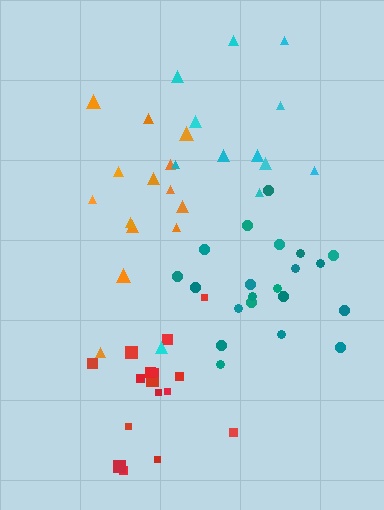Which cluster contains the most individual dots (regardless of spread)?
Teal (21).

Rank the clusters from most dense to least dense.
teal, red, orange, cyan.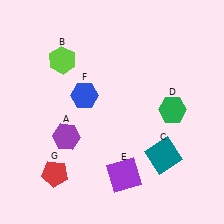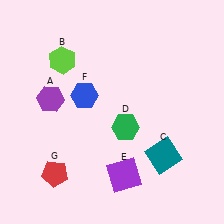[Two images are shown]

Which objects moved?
The objects that moved are: the purple hexagon (A), the green hexagon (D).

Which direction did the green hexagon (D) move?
The green hexagon (D) moved left.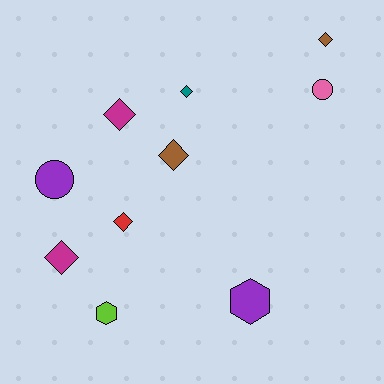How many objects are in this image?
There are 10 objects.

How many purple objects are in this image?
There are 2 purple objects.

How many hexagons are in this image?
There are 2 hexagons.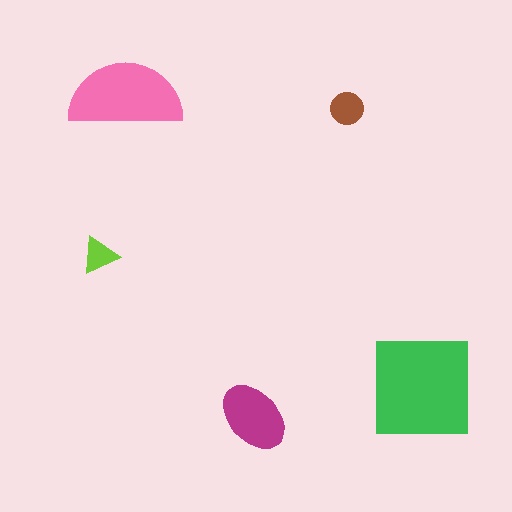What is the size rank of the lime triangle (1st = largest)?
5th.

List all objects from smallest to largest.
The lime triangle, the brown circle, the magenta ellipse, the pink semicircle, the green square.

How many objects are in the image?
There are 5 objects in the image.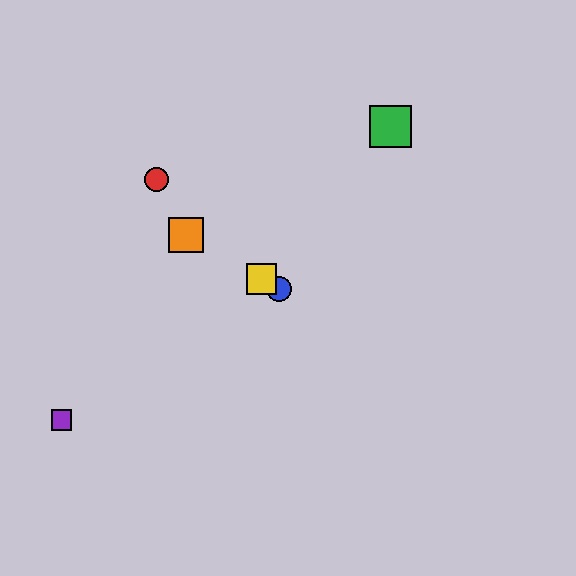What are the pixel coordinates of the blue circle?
The blue circle is at (279, 289).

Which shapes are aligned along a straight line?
The blue circle, the yellow square, the orange square are aligned along a straight line.